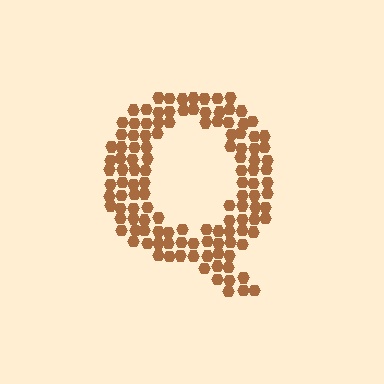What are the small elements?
The small elements are hexagons.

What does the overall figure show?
The overall figure shows the letter Q.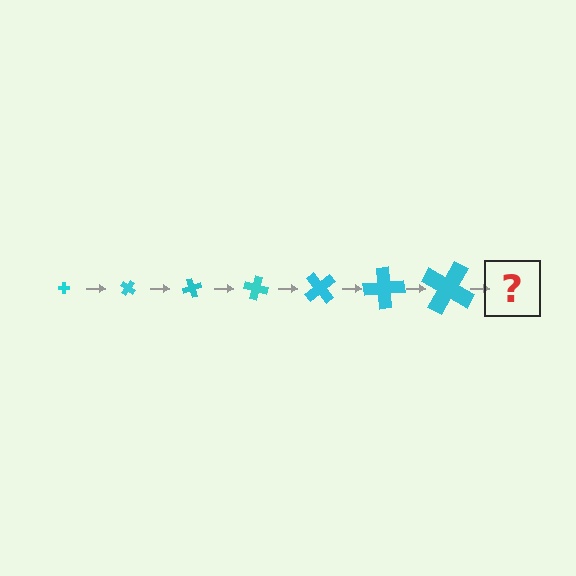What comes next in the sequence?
The next element should be a cross, larger than the previous one and rotated 245 degrees from the start.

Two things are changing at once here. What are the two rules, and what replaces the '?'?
The two rules are that the cross grows larger each step and it rotates 35 degrees each step. The '?' should be a cross, larger than the previous one and rotated 245 degrees from the start.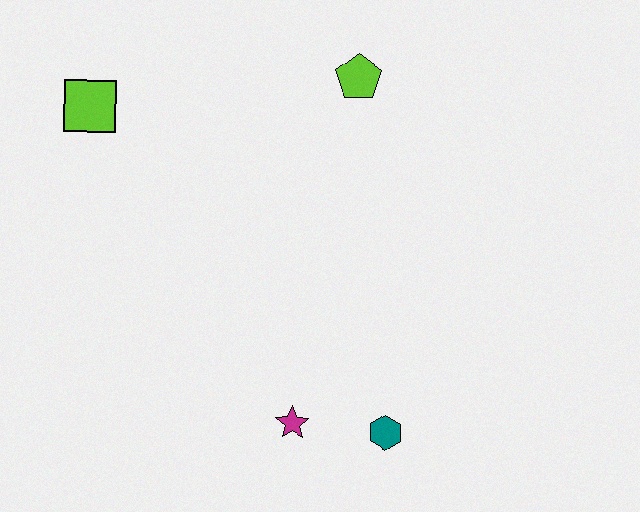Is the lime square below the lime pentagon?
Yes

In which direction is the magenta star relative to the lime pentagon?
The magenta star is below the lime pentagon.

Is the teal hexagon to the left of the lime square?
No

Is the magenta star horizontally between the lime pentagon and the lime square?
Yes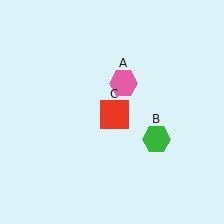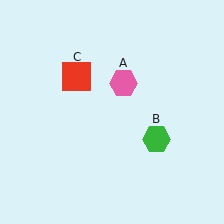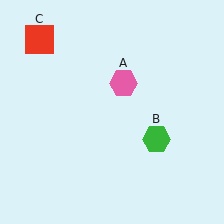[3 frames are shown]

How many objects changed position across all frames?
1 object changed position: red square (object C).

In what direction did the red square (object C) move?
The red square (object C) moved up and to the left.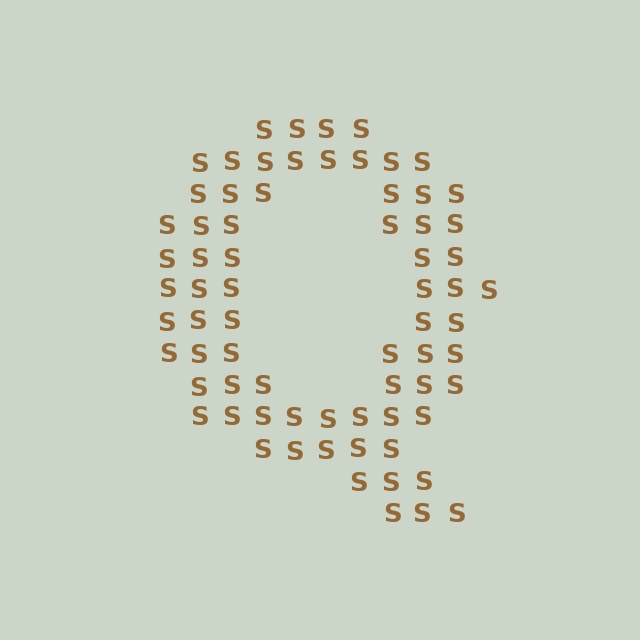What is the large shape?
The large shape is the letter Q.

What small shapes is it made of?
It is made of small letter S's.